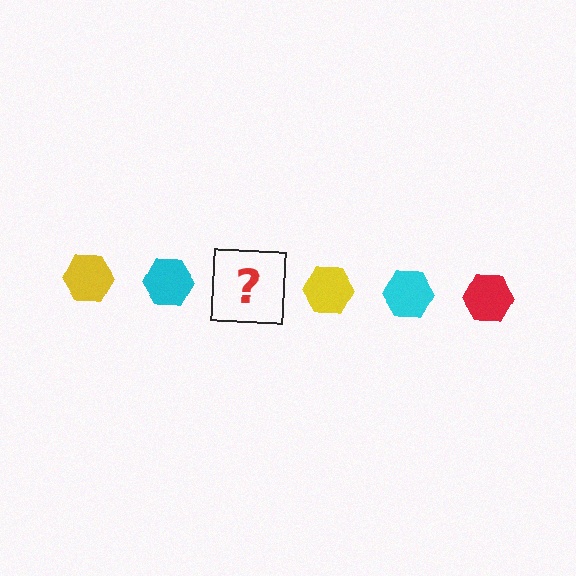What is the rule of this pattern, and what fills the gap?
The rule is that the pattern cycles through yellow, cyan, red hexagons. The gap should be filled with a red hexagon.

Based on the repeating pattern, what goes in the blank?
The blank should be a red hexagon.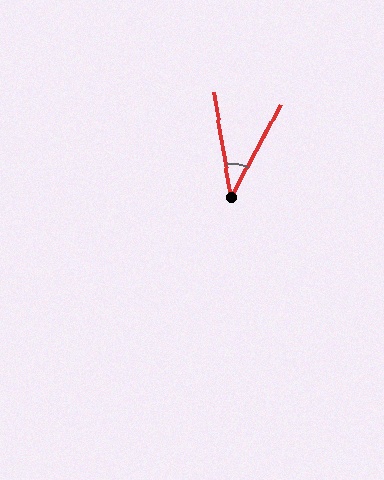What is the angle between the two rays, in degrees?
Approximately 37 degrees.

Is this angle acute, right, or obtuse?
It is acute.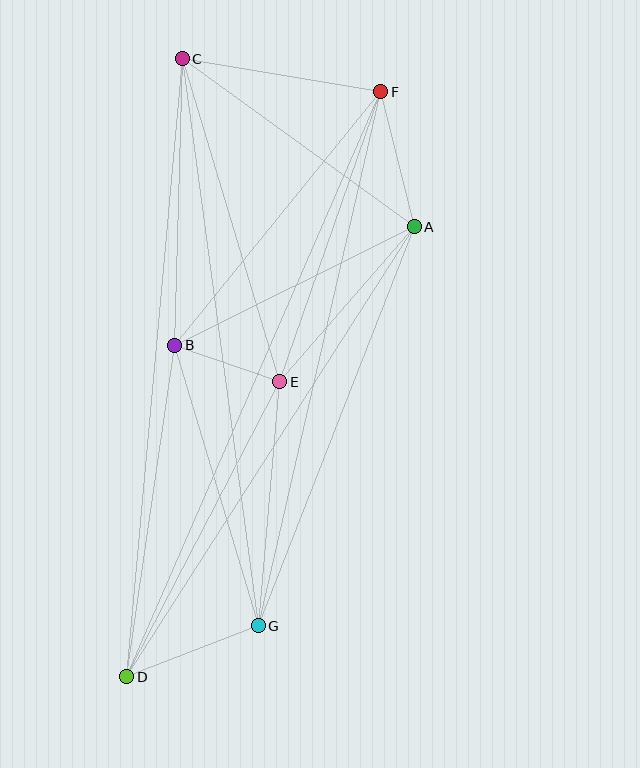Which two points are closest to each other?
Points B and E are closest to each other.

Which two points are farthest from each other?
Points D and F are farthest from each other.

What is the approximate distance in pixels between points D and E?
The distance between D and E is approximately 332 pixels.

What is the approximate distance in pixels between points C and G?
The distance between C and G is approximately 572 pixels.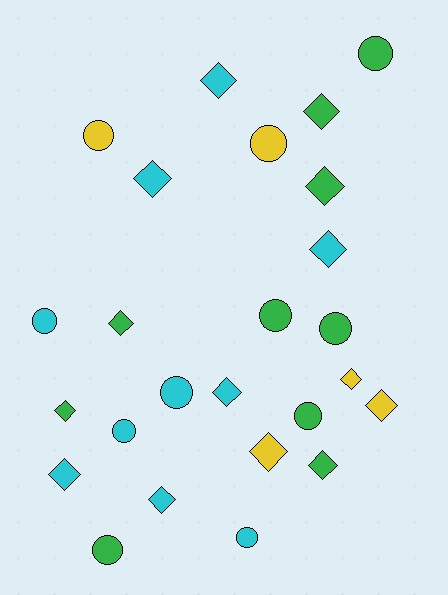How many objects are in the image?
There are 25 objects.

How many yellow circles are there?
There are 2 yellow circles.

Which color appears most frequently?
Cyan, with 10 objects.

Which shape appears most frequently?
Diamond, with 14 objects.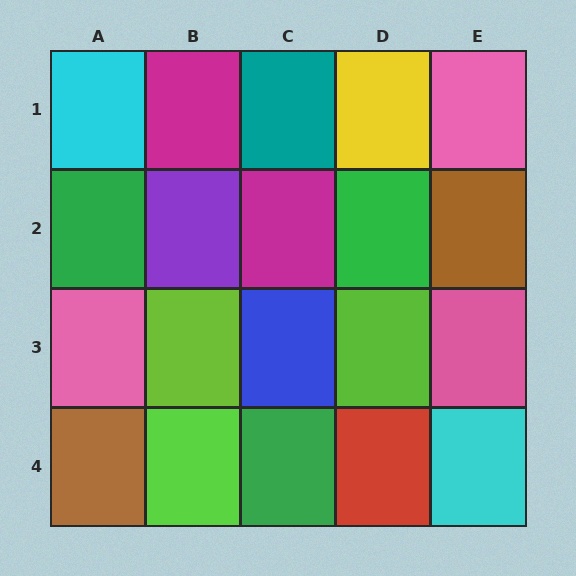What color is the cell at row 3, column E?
Pink.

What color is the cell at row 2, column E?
Brown.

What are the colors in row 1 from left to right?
Cyan, magenta, teal, yellow, pink.